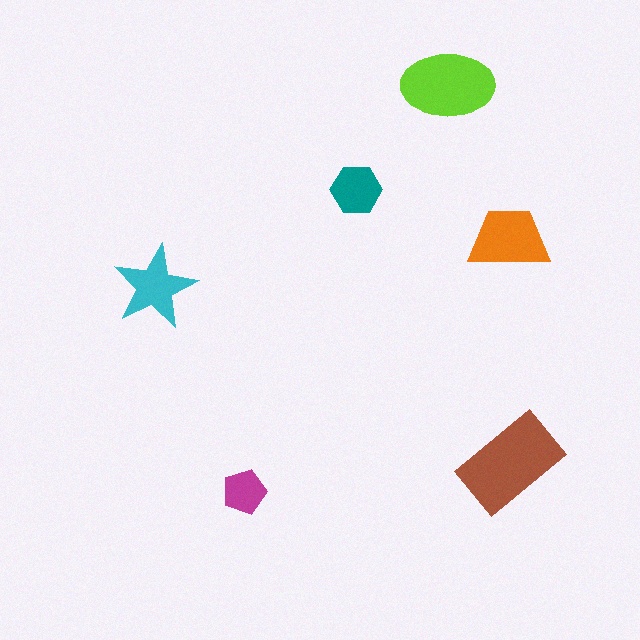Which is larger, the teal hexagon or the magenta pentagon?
The teal hexagon.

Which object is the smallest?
The magenta pentagon.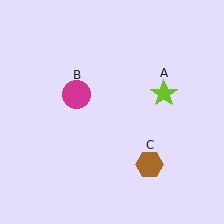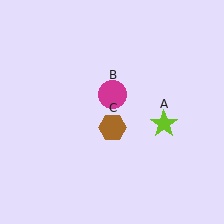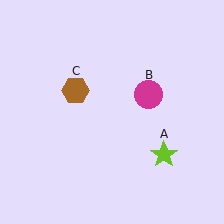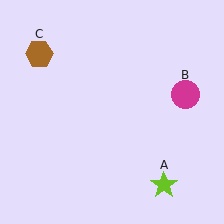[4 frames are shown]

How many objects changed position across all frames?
3 objects changed position: lime star (object A), magenta circle (object B), brown hexagon (object C).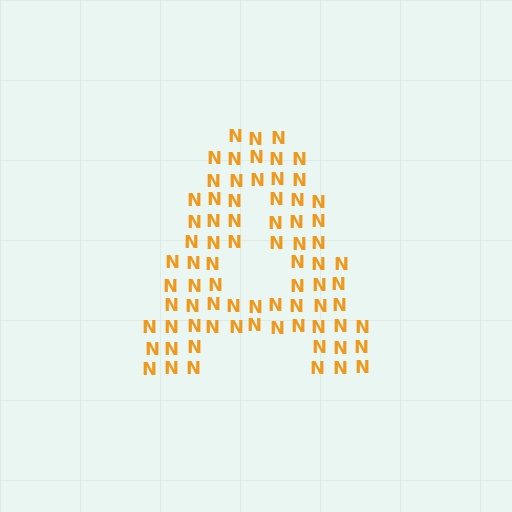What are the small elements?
The small elements are letter N's.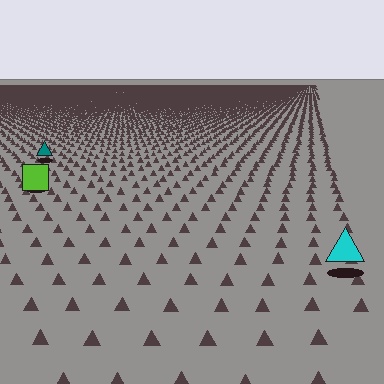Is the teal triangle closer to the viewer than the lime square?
No. The lime square is closer — you can tell from the texture gradient: the ground texture is coarser near it.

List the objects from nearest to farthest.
From nearest to farthest: the cyan triangle, the lime square, the teal triangle.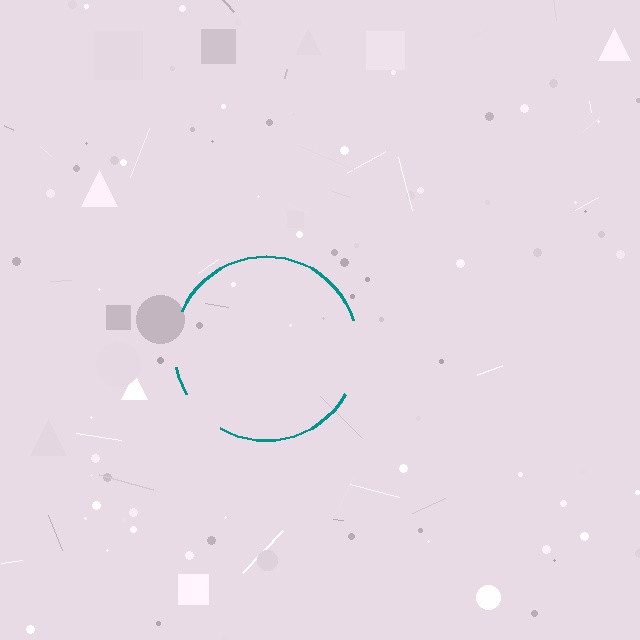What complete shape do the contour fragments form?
The contour fragments form a circle.